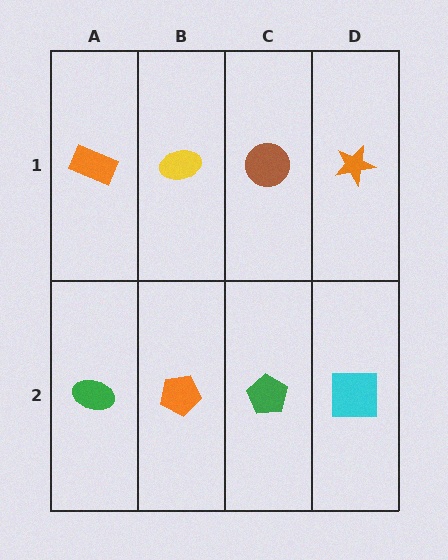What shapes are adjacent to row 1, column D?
A cyan square (row 2, column D), a brown circle (row 1, column C).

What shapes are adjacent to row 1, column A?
A green ellipse (row 2, column A), a yellow ellipse (row 1, column B).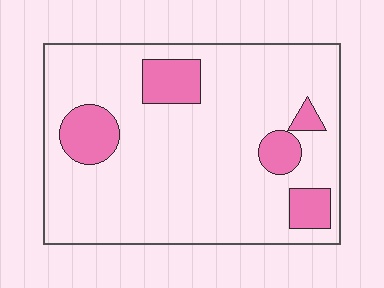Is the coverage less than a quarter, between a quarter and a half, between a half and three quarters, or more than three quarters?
Less than a quarter.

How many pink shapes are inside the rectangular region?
5.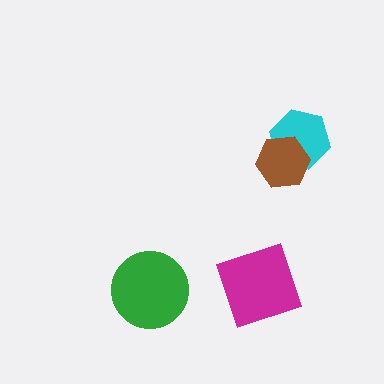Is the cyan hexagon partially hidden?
Yes, it is partially covered by another shape.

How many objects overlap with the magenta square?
0 objects overlap with the magenta square.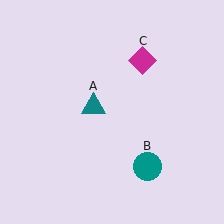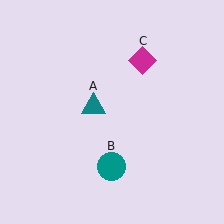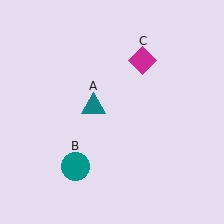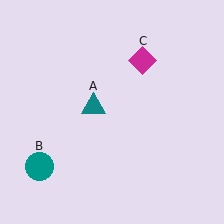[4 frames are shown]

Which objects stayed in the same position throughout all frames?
Teal triangle (object A) and magenta diamond (object C) remained stationary.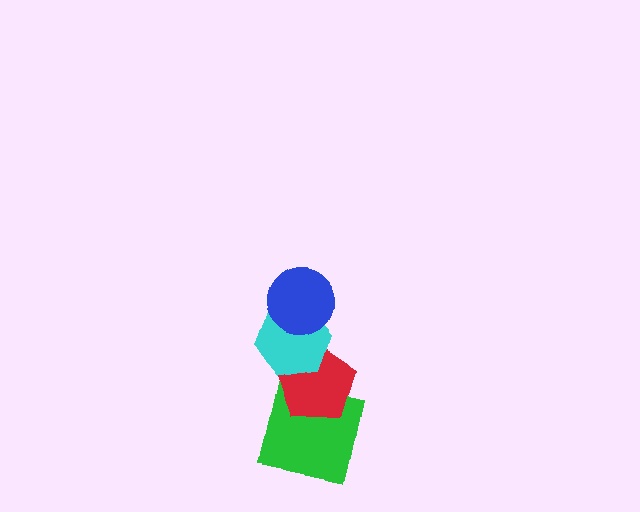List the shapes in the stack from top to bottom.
From top to bottom: the blue circle, the cyan hexagon, the red pentagon, the green square.